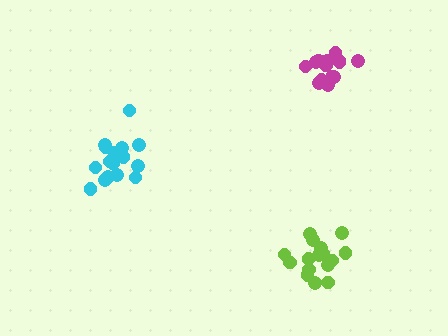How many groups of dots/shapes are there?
There are 3 groups.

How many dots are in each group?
Group 1: 16 dots, Group 2: 18 dots, Group 3: 16 dots (50 total).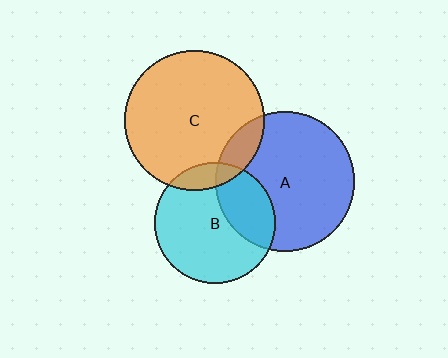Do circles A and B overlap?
Yes.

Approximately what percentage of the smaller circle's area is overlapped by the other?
Approximately 30%.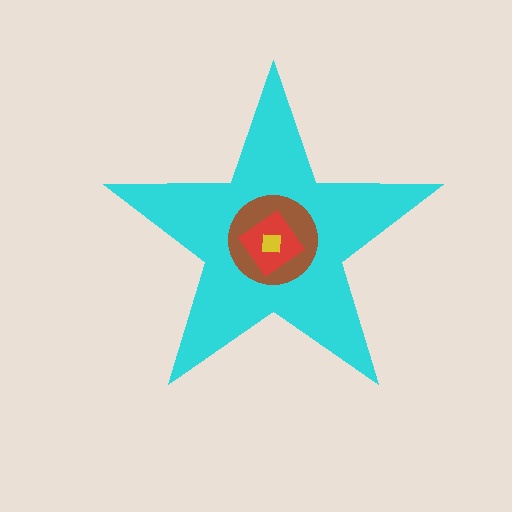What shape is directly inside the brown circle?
The red diamond.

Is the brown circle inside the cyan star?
Yes.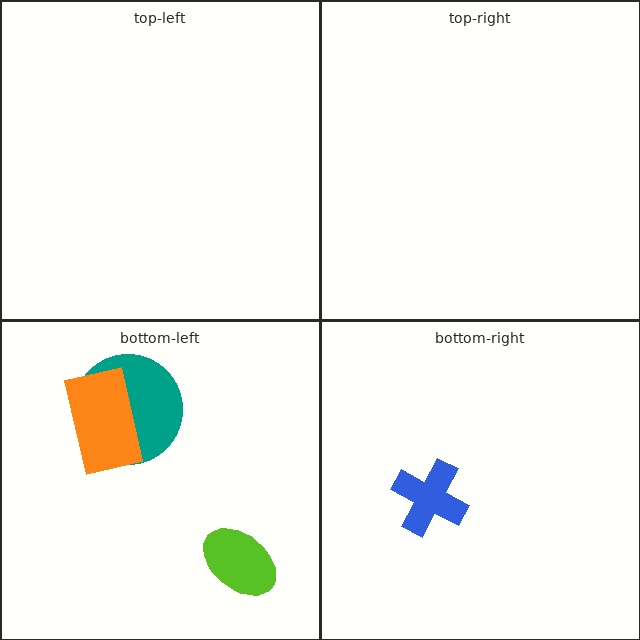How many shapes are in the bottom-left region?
3.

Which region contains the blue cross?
The bottom-right region.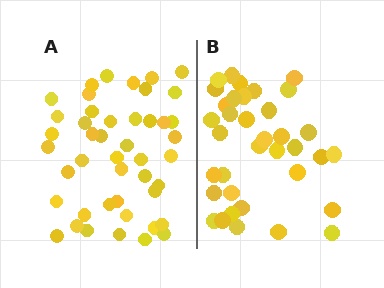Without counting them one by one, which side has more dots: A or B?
Region A (the left region) has more dots.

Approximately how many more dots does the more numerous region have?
Region A has roughly 8 or so more dots than region B.